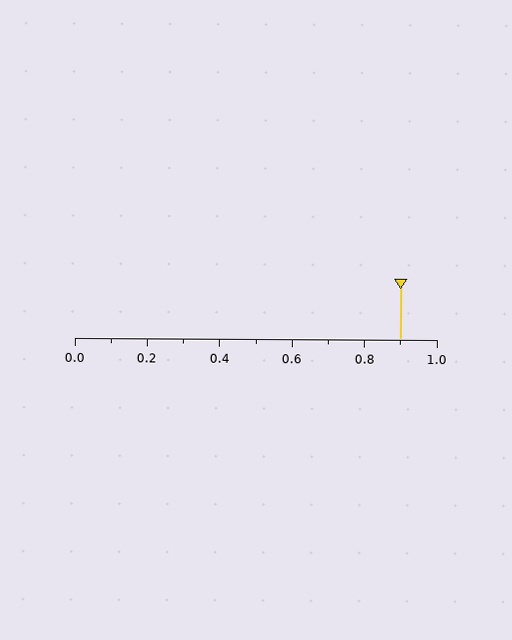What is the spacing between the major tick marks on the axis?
The major ticks are spaced 0.2 apart.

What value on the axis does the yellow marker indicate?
The marker indicates approximately 0.9.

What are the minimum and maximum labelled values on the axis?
The axis runs from 0.0 to 1.0.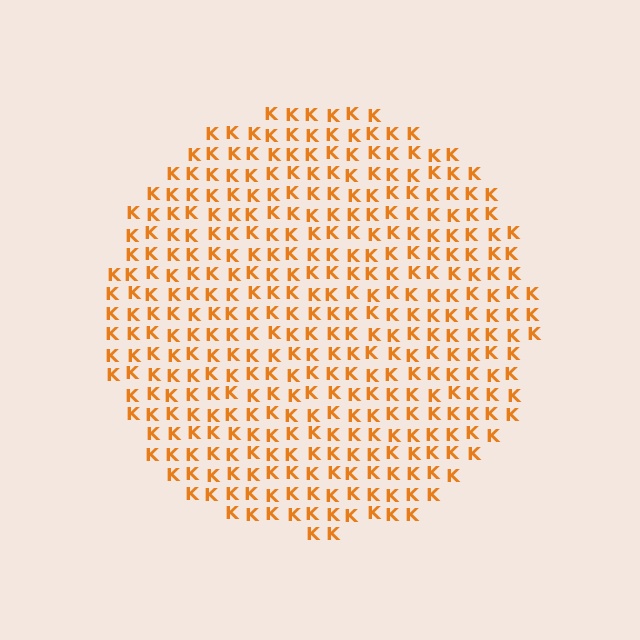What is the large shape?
The large shape is a circle.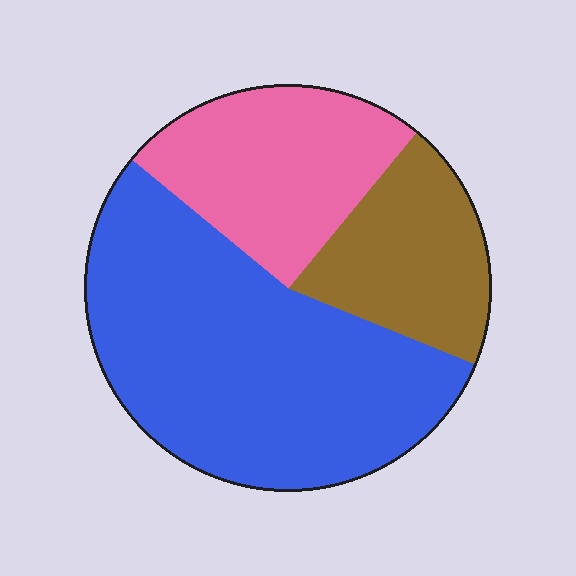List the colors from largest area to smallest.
From largest to smallest: blue, pink, brown.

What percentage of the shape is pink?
Pink takes up between a sixth and a third of the shape.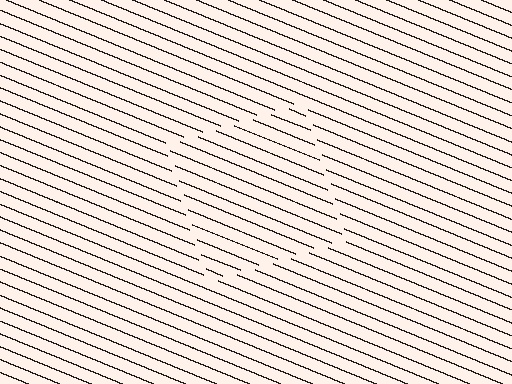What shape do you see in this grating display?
An illusory square. The interior of the shape contains the same grating, shifted by half a period — the contour is defined by the phase discontinuity where line-ends from the inner and outer gratings abut.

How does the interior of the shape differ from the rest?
The interior of the shape contains the same grating, shifted by half a period — the contour is defined by the phase discontinuity where line-ends from the inner and outer gratings abut.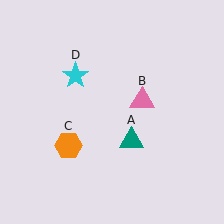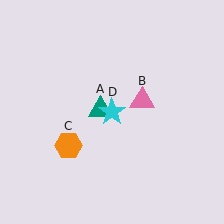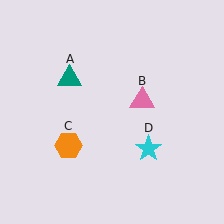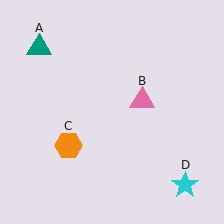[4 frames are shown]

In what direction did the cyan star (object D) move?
The cyan star (object D) moved down and to the right.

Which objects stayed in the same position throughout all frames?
Pink triangle (object B) and orange hexagon (object C) remained stationary.